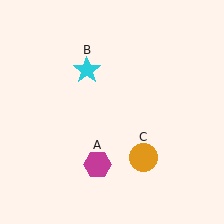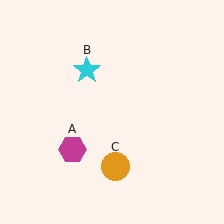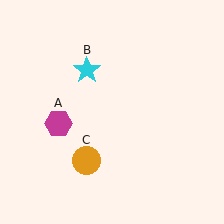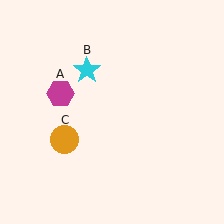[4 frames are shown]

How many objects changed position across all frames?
2 objects changed position: magenta hexagon (object A), orange circle (object C).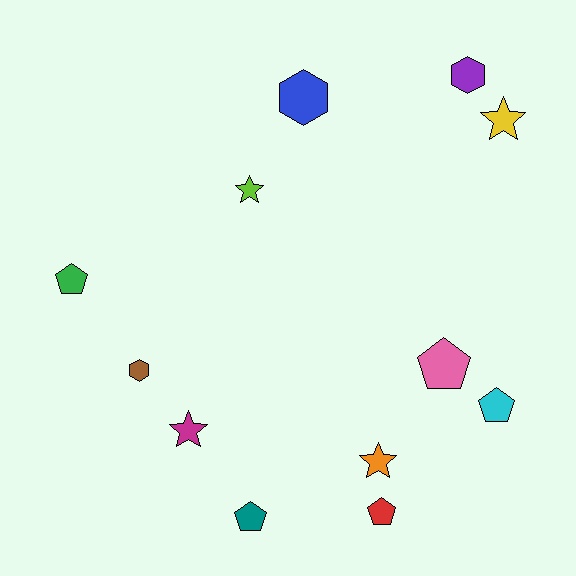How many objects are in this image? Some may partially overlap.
There are 12 objects.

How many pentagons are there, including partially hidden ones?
There are 5 pentagons.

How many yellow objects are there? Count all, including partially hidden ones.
There is 1 yellow object.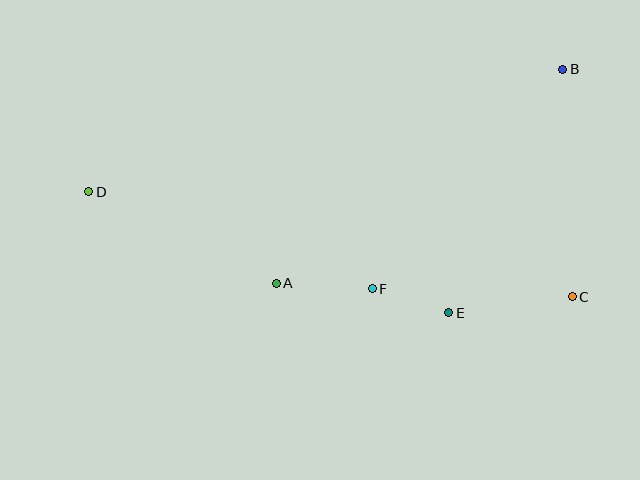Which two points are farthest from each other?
Points C and D are farthest from each other.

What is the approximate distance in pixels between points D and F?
The distance between D and F is approximately 300 pixels.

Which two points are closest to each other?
Points E and F are closest to each other.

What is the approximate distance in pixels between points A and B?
The distance between A and B is approximately 358 pixels.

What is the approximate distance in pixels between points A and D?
The distance between A and D is approximately 209 pixels.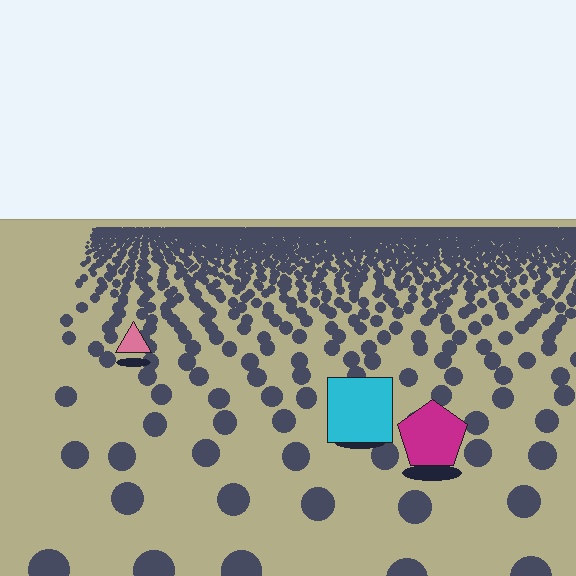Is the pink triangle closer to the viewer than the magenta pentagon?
No. The magenta pentagon is closer — you can tell from the texture gradient: the ground texture is coarser near it.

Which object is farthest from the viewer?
The pink triangle is farthest from the viewer. It appears smaller and the ground texture around it is denser.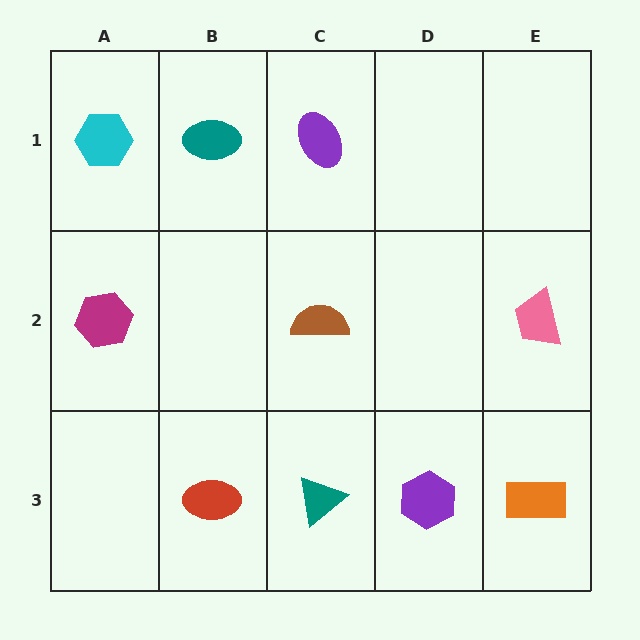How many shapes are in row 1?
3 shapes.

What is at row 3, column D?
A purple hexagon.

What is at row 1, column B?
A teal ellipse.